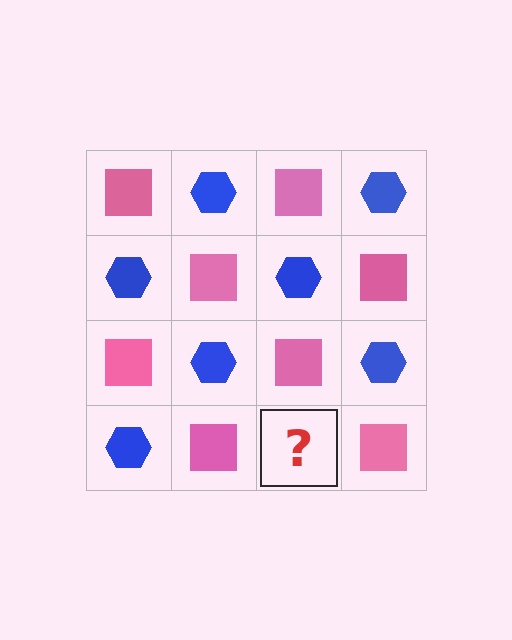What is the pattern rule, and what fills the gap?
The rule is that it alternates pink square and blue hexagon in a checkerboard pattern. The gap should be filled with a blue hexagon.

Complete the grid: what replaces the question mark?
The question mark should be replaced with a blue hexagon.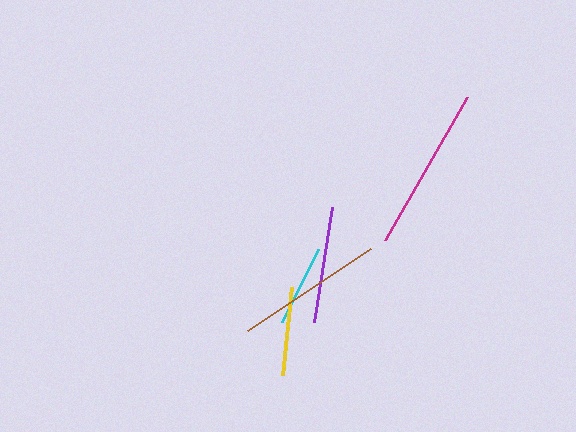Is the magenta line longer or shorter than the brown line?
The magenta line is longer than the brown line.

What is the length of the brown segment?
The brown segment is approximately 148 pixels long.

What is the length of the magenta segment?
The magenta segment is approximately 166 pixels long.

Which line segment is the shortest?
The cyan line is the shortest at approximately 81 pixels.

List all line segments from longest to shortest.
From longest to shortest: magenta, brown, purple, yellow, cyan.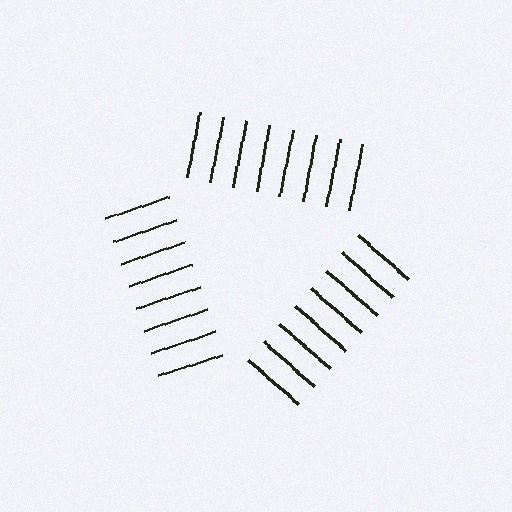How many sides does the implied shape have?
3 sides — the line-ends trace a triangle.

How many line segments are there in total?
24 — 8 along each of the 3 edges.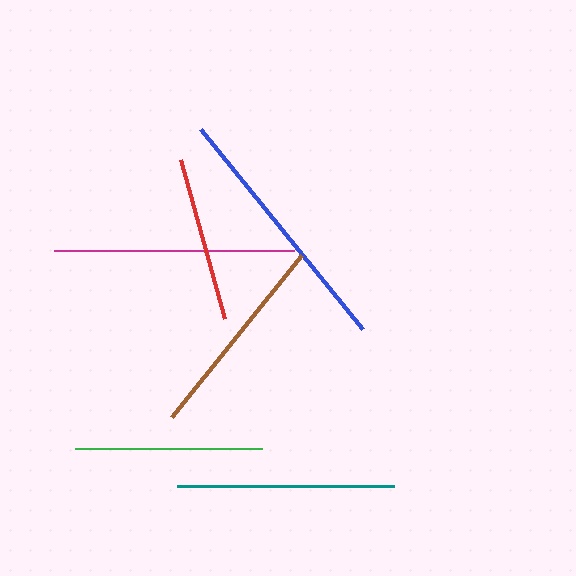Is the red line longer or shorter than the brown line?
The brown line is longer than the red line.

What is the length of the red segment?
The red segment is approximately 164 pixels long.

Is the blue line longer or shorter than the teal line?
The blue line is longer than the teal line.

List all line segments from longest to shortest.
From longest to shortest: blue, magenta, teal, brown, green, red.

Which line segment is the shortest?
The red line is the shortest at approximately 164 pixels.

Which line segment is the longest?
The blue line is the longest at approximately 258 pixels.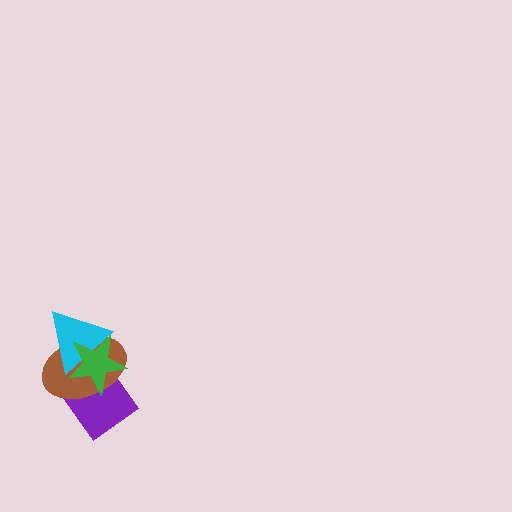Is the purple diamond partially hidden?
Yes, it is partially covered by another shape.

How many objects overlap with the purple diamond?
2 objects overlap with the purple diamond.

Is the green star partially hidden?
No, no other shape covers it.